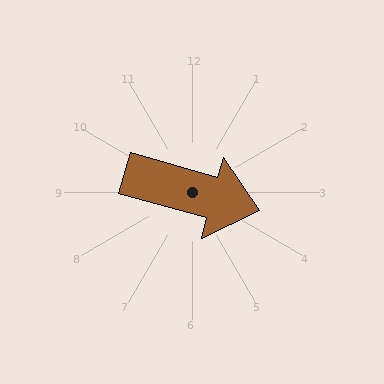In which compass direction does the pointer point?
East.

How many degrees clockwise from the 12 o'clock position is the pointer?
Approximately 106 degrees.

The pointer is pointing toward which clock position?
Roughly 4 o'clock.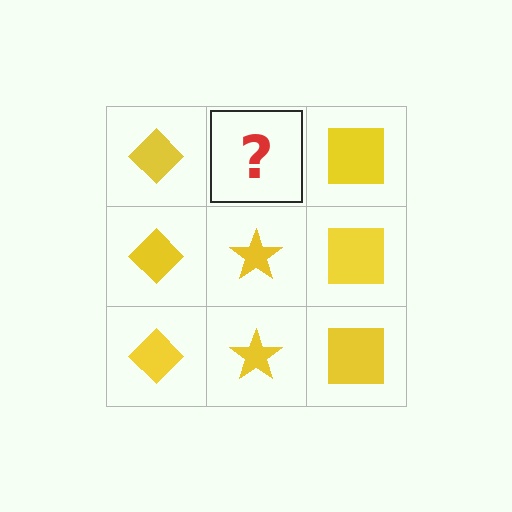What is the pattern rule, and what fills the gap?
The rule is that each column has a consistent shape. The gap should be filled with a yellow star.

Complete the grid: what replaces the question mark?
The question mark should be replaced with a yellow star.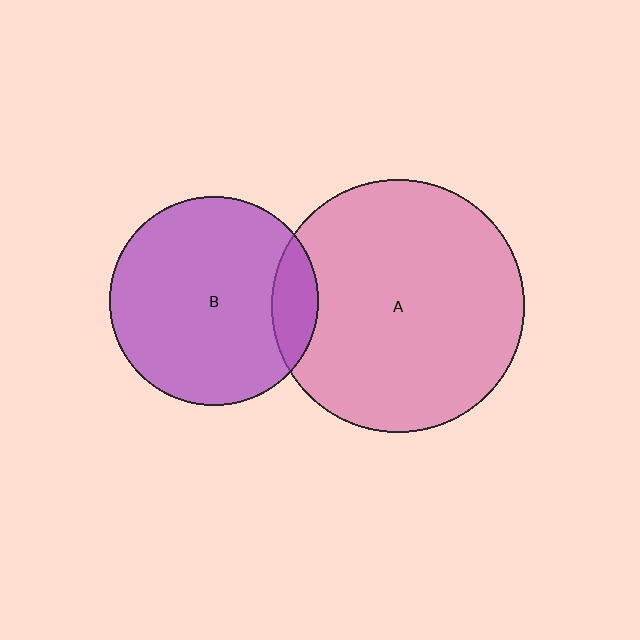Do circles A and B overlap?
Yes.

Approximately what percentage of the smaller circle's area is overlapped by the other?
Approximately 15%.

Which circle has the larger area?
Circle A (pink).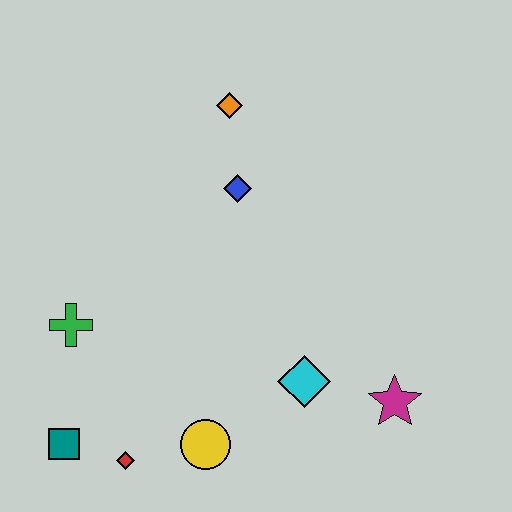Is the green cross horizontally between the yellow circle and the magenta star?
No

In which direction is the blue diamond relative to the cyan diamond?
The blue diamond is above the cyan diamond.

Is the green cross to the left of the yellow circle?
Yes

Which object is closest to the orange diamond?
The blue diamond is closest to the orange diamond.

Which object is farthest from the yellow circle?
The orange diamond is farthest from the yellow circle.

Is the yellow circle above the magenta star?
No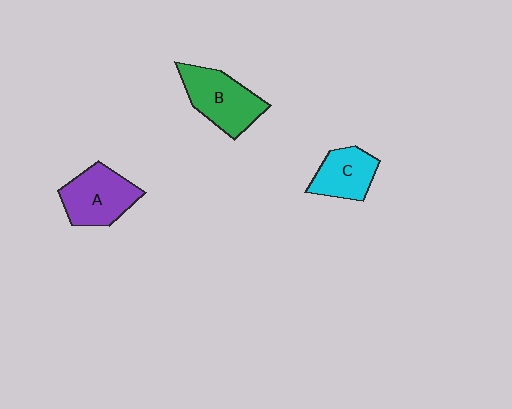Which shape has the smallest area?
Shape C (cyan).